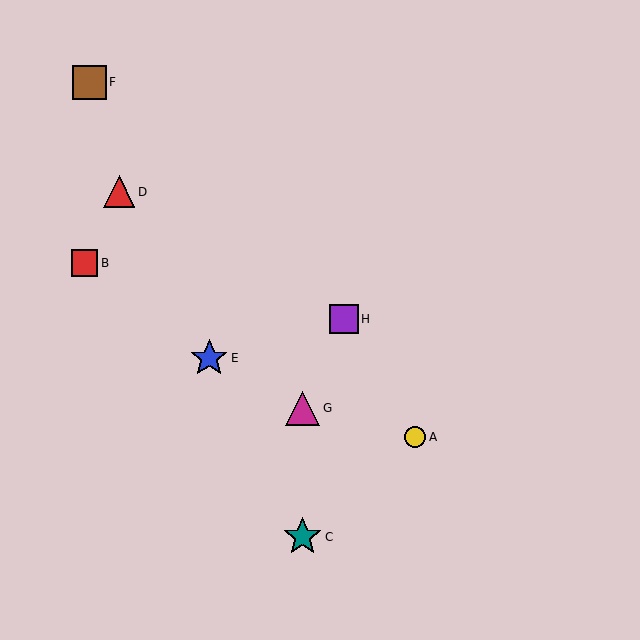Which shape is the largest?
The teal star (labeled C) is the largest.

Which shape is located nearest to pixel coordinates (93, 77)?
The brown square (labeled F) at (89, 82) is nearest to that location.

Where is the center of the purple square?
The center of the purple square is at (344, 319).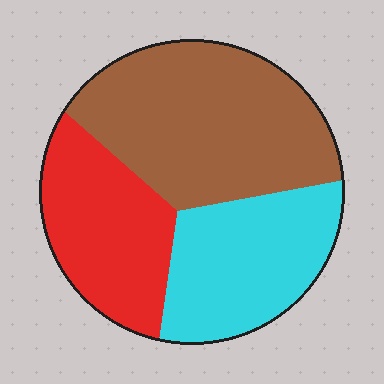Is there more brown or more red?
Brown.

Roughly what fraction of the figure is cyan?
Cyan takes up between a sixth and a third of the figure.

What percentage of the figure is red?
Red covers around 25% of the figure.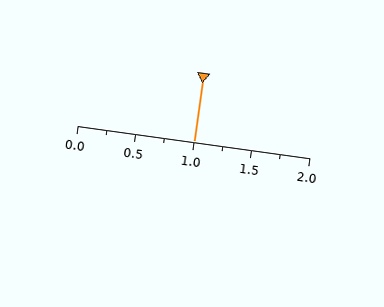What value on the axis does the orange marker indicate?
The marker indicates approximately 1.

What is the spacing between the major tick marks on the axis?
The major ticks are spaced 0.5 apart.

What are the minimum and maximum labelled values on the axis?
The axis runs from 0.0 to 2.0.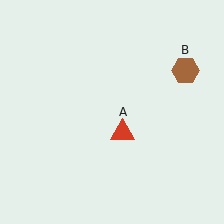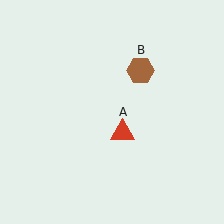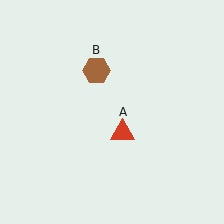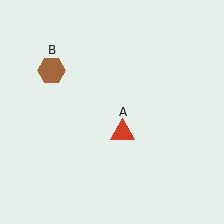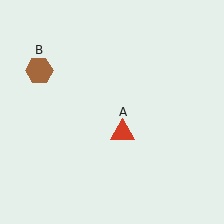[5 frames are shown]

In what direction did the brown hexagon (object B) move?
The brown hexagon (object B) moved left.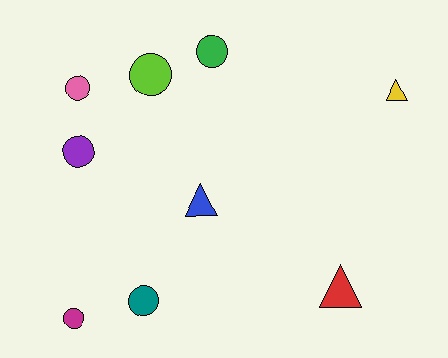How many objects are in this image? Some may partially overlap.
There are 9 objects.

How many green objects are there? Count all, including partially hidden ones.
There is 1 green object.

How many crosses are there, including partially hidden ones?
There are no crosses.